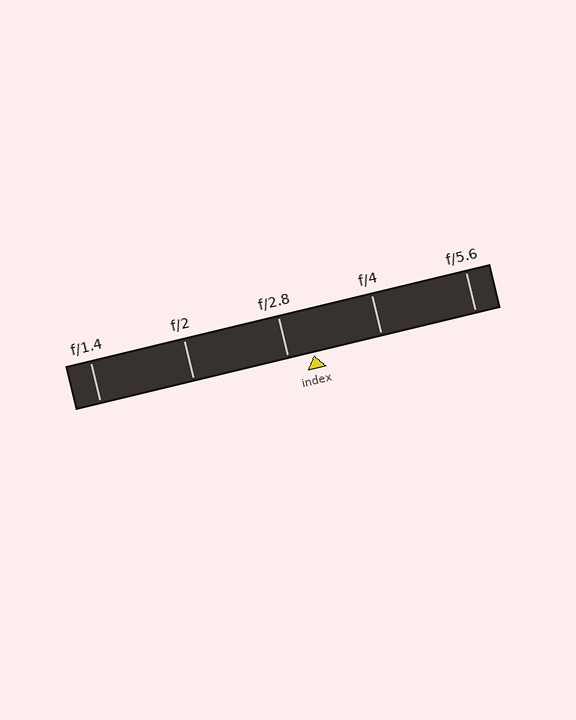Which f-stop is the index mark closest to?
The index mark is closest to f/2.8.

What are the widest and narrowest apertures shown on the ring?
The widest aperture shown is f/1.4 and the narrowest is f/5.6.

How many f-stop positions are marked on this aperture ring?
There are 5 f-stop positions marked.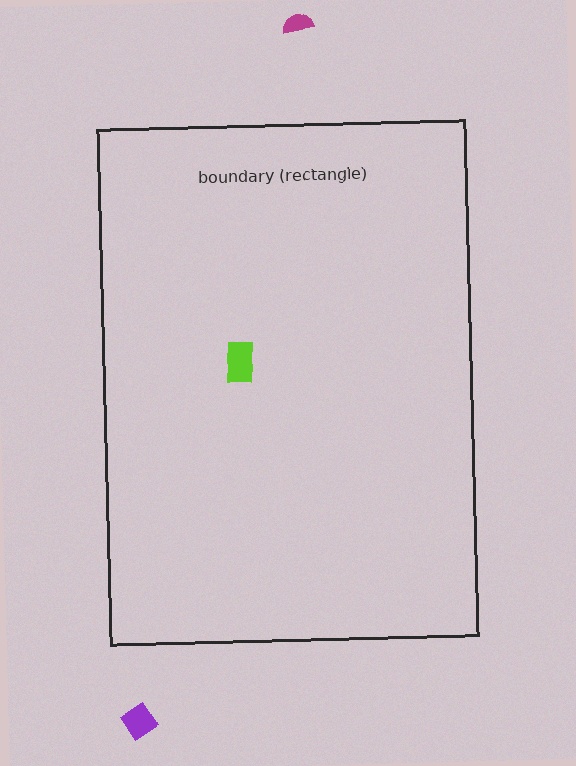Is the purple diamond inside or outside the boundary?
Outside.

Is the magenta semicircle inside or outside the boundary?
Outside.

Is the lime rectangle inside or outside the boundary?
Inside.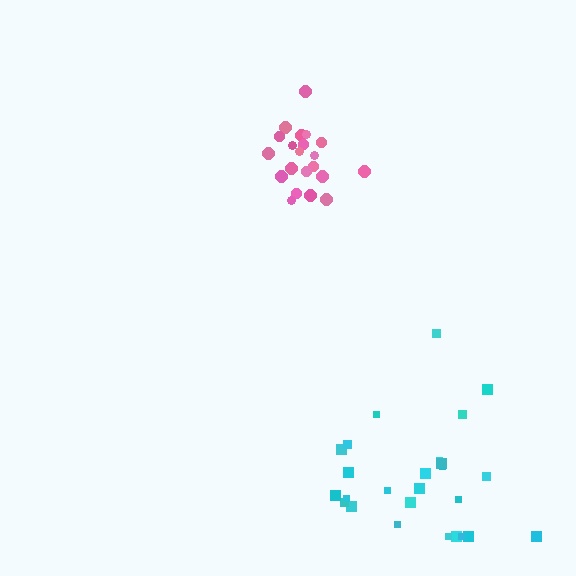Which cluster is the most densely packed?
Pink.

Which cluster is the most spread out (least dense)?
Cyan.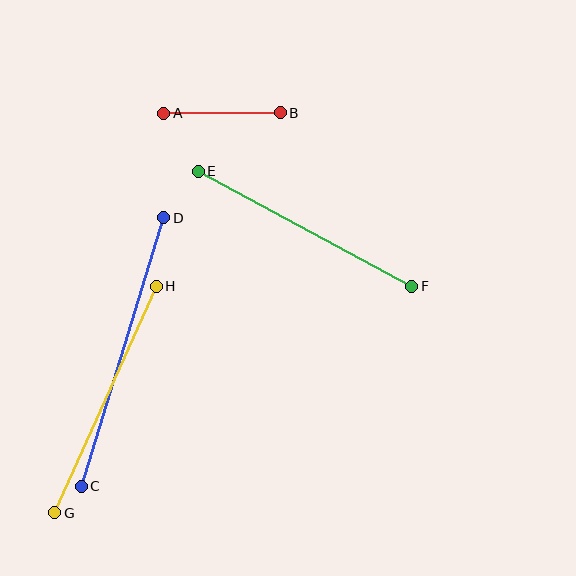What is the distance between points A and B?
The distance is approximately 117 pixels.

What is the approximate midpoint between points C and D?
The midpoint is at approximately (123, 352) pixels.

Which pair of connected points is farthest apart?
Points C and D are farthest apart.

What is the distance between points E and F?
The distance is approximately 243 pixels.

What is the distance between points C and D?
The distance is approximately 281 pixels.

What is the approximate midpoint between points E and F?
The midpoint is at approximately (305, 229) pixels.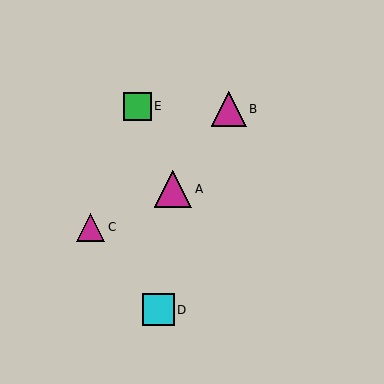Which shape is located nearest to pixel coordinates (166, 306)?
The cyan square (labeled D) at (158, 310) is nearest to that location.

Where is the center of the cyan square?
The center of the cyan square is at (158, 310).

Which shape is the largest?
The magenta triangle (labeled A) is the largest.